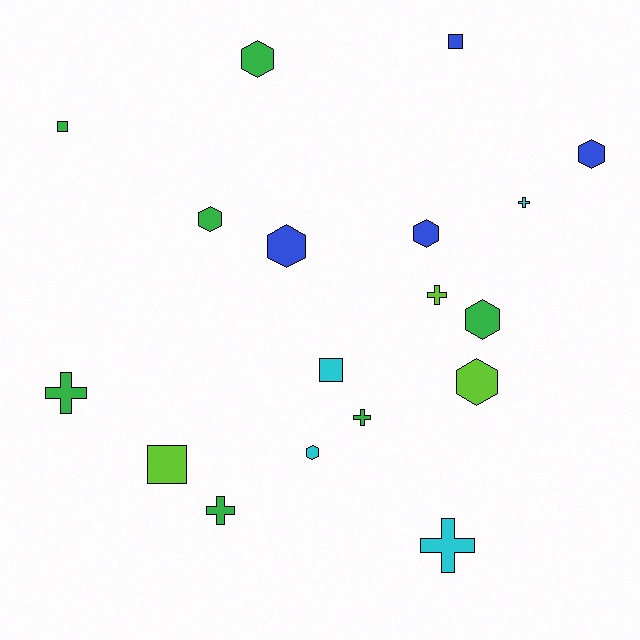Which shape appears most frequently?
Hexagon, with 8 objects.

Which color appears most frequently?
Green, with 7 objects.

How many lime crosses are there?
There is 1 lime cross.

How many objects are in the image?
There are 18 objects.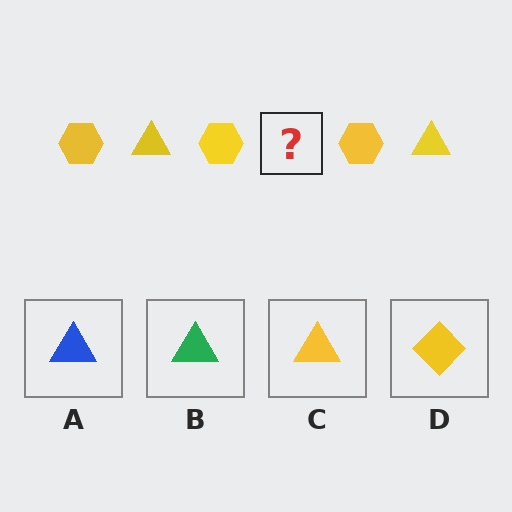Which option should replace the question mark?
Option C.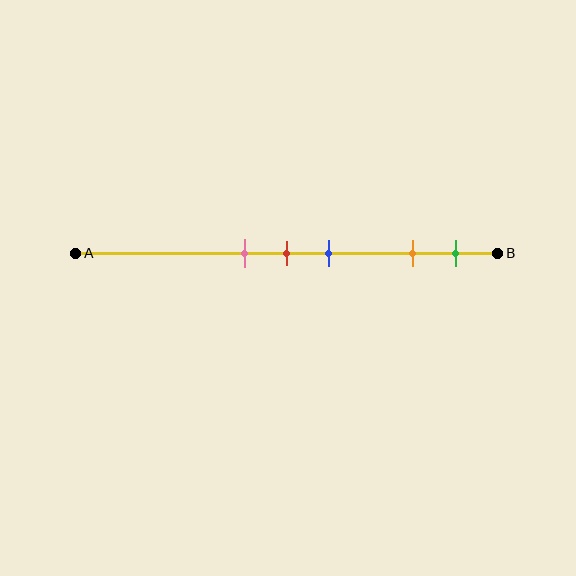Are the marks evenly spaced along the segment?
No, the marks are not evenly spaced.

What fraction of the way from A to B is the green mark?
The green mark is approximately 90% (0.9) of the way from A to B.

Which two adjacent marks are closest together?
The pink and red marks are the closest adjacent pair.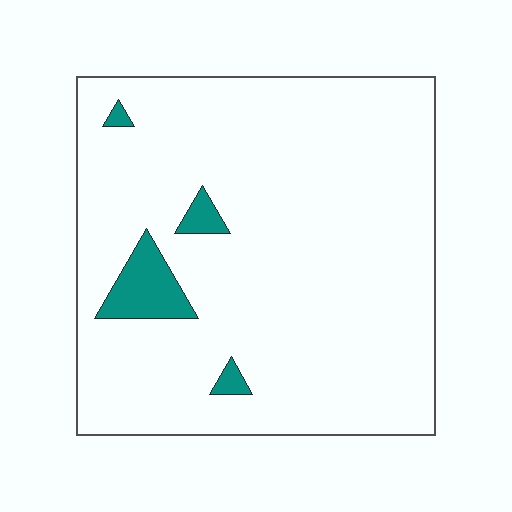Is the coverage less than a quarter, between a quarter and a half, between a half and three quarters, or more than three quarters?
Less than a quarter.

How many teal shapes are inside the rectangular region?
4.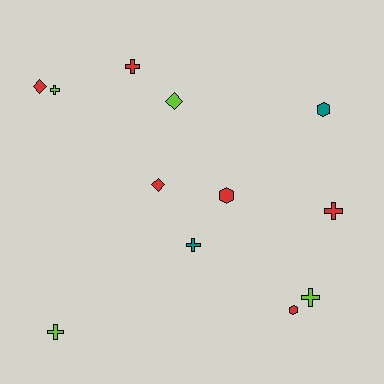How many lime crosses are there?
There are 3 lime crosses.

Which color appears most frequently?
Red, with 6 objects.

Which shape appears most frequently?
Cross, with 6 objects.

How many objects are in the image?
There are 12 objects.